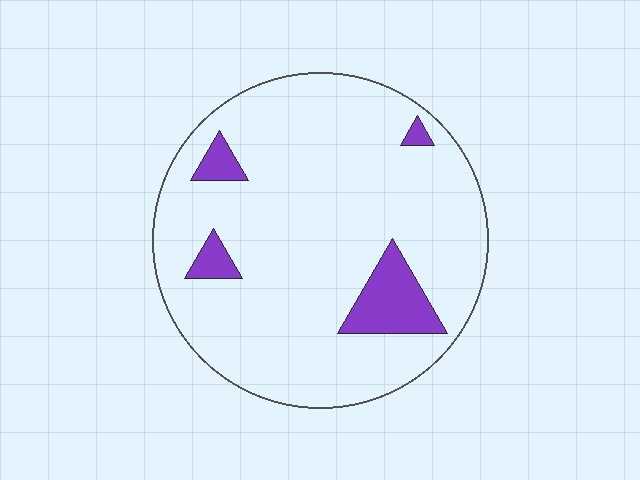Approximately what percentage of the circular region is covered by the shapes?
Approximately 10%.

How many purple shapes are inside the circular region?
4.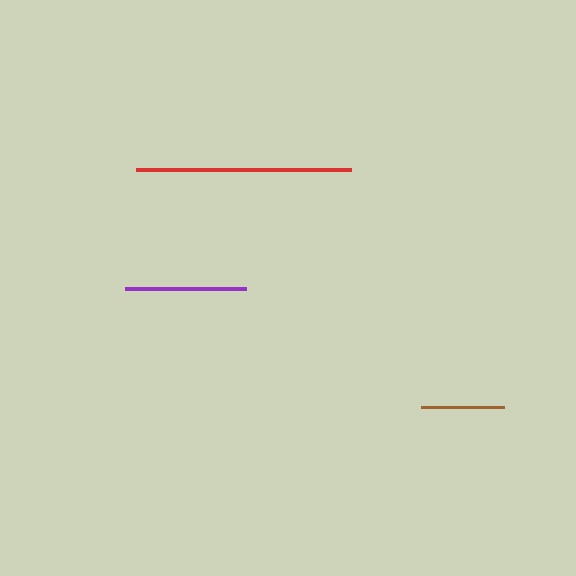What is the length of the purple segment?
The purple segment is approximately 121 pixels long.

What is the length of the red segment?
The red segment is approximately 215 pixels long.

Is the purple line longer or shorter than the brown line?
The purple line is longer than the brown line.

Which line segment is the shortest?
The brown line is the shortest at approximately 83 pixels.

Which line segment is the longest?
The red line is the longest at approximately 215 pixels.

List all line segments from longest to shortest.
From longest to shortest: red, purple, brown.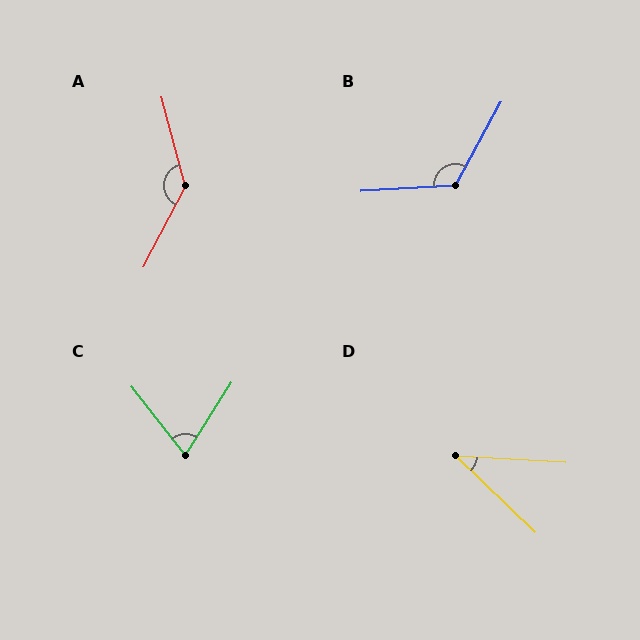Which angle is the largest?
A, at approximately 137 degrees.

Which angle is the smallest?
D, at approximately 41 degrees.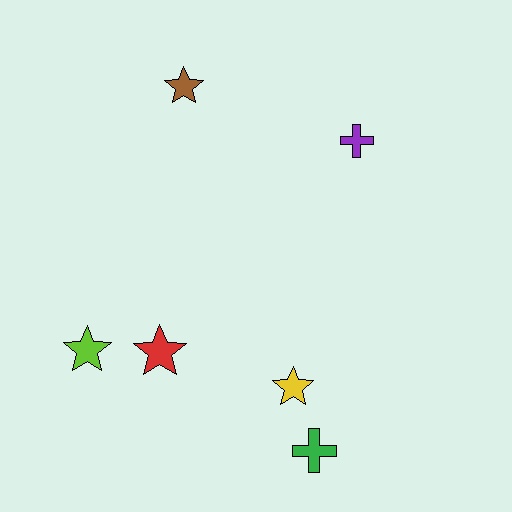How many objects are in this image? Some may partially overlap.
There are 6 objects.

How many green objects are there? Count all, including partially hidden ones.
There is 1 green object.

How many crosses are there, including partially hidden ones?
There are 2 crosses.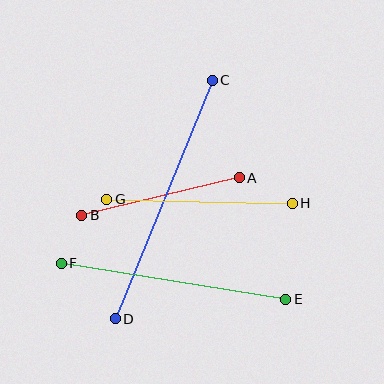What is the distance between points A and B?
The distance is approximately 162 pixels.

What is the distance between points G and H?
The distance is approximately 185 pixels.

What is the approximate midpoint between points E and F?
The midpoint is at approximately (173, 281) pixels.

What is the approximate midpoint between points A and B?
The midpoint is at approximately (161, 196) pixels.